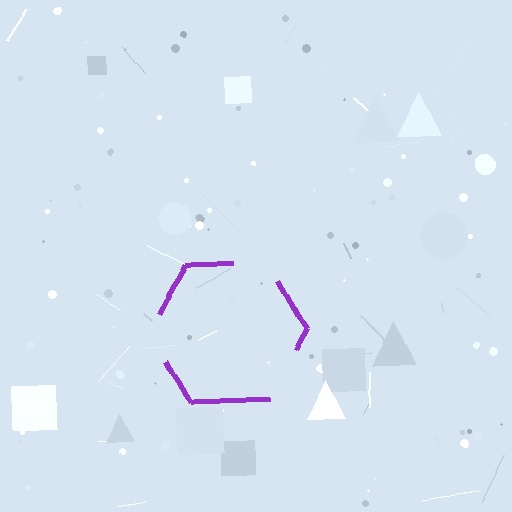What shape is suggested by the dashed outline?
The dashed outline suggests a hexagon.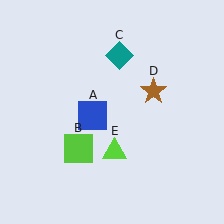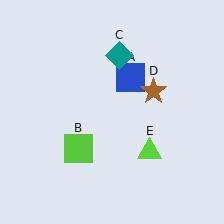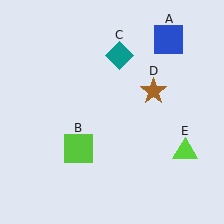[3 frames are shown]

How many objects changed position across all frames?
2 objects changed position: blue square (object A), lime triangle (object E).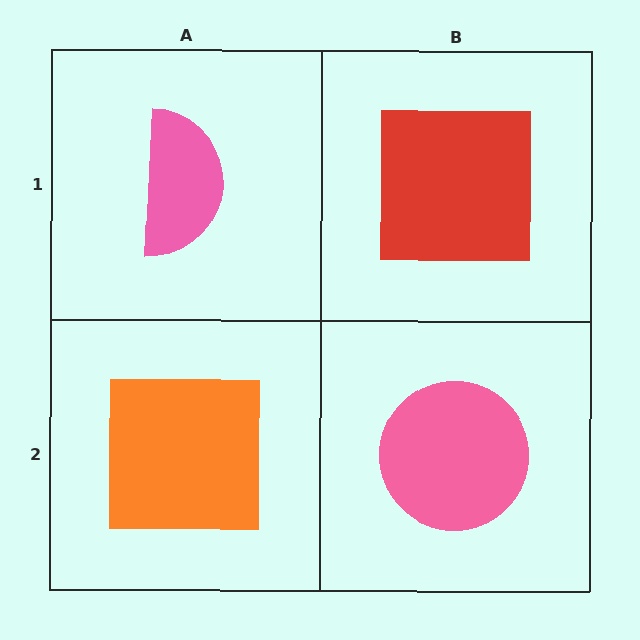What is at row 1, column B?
A red square.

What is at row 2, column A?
An orange square.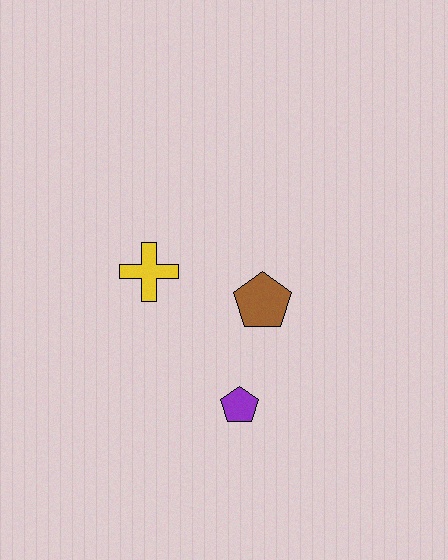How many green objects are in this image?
There are no green objects.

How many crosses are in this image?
There is 1 cross.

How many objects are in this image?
There are 3 objects.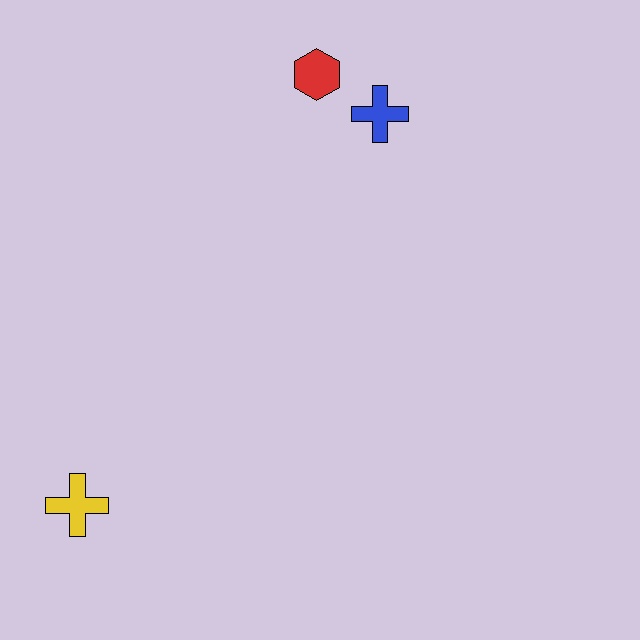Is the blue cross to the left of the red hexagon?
No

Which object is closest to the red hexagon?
The blue cross is closest to the red hexagon.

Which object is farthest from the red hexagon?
The yellow cross is farthest from the red hexagon.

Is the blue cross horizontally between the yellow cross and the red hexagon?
No